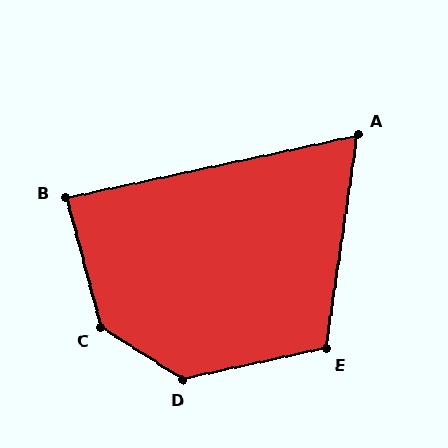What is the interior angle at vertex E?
Approximately 111 degrees (obtuse).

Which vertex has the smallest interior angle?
A, at approximately 69 degrees.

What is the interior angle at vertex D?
Approximately 135 degrees (obtuse).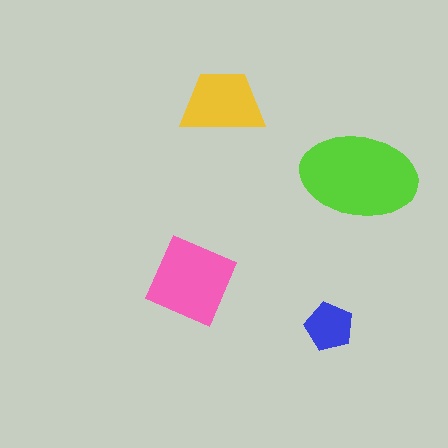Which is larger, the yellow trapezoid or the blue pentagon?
The yellow trapezoid.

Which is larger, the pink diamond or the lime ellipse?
The lime ellipse.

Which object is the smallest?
The blue pentagon.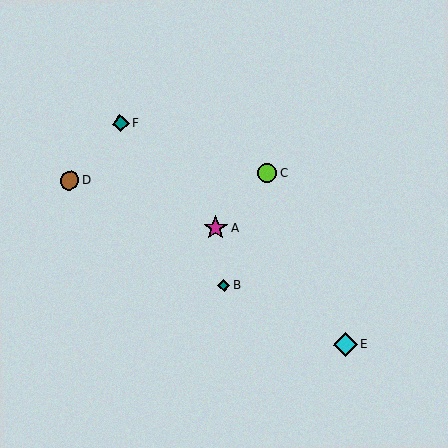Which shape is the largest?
The magenta star (labeled A) is the largest.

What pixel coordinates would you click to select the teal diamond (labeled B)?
Click at (224, 285) to select the teal diamond B.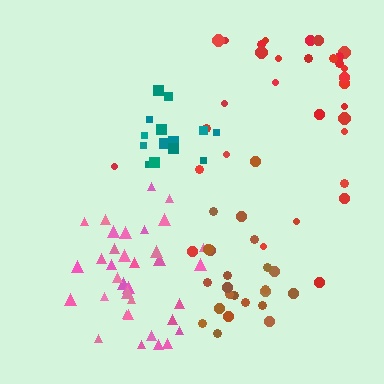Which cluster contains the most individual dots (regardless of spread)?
Pink (35).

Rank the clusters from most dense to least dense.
pink, teal, brown, red.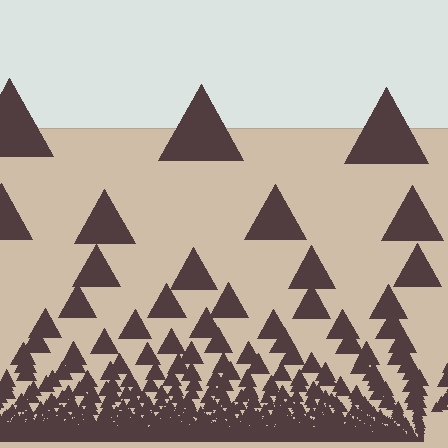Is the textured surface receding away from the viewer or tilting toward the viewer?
The surface appears to tilt toward the viewer. Texture elements get larger and sparser toward the top.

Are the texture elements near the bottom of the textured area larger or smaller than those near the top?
Smaller. The gradient is inverted — elements near the bottom are smaller and denser.